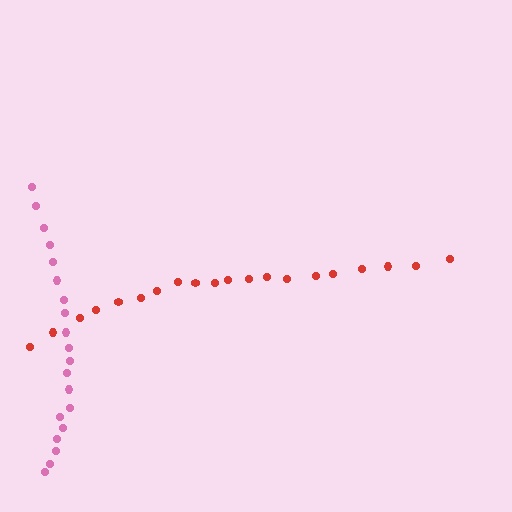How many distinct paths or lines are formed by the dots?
There are 2 distinct paths.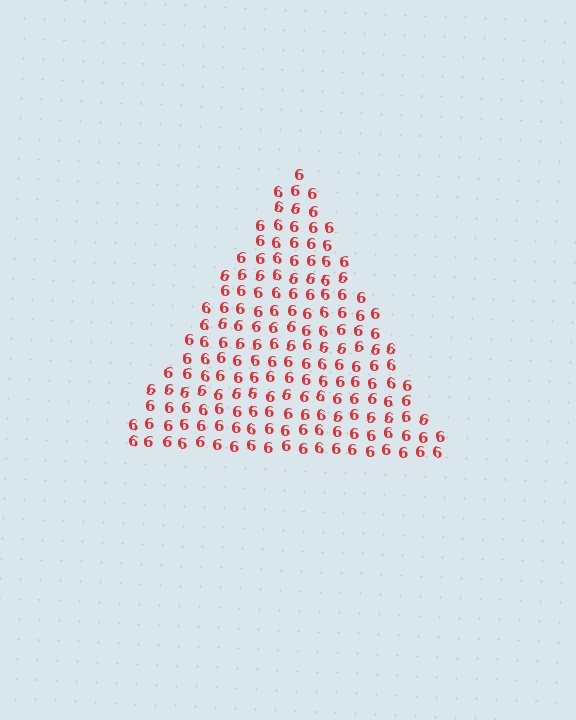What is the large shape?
The large shape is a triangle.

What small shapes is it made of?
It is made of small digit 6's.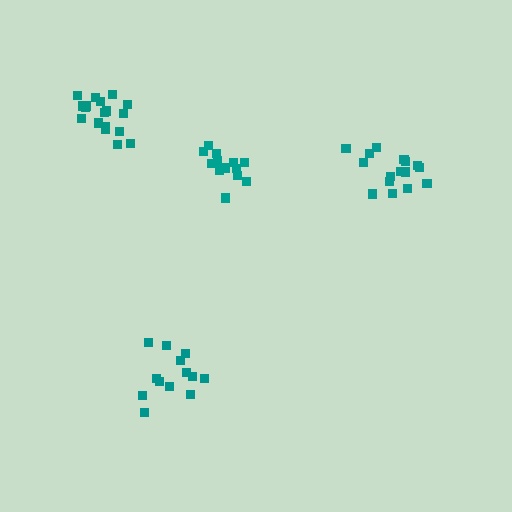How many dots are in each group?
Group 1: 16 dots, Group 2: 18 dots, Group 3: 13 dots, Group 4: 16 dots (63 total).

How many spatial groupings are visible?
There are 4 spatial groupings.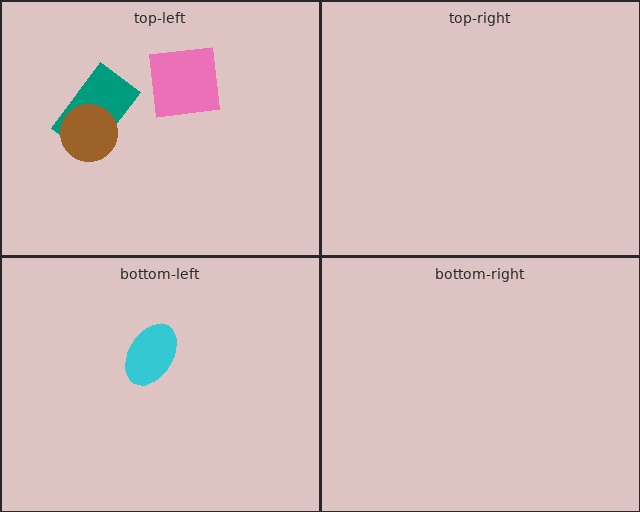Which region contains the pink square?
The top-left region.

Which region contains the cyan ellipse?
The bottom-left region.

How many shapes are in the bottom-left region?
1.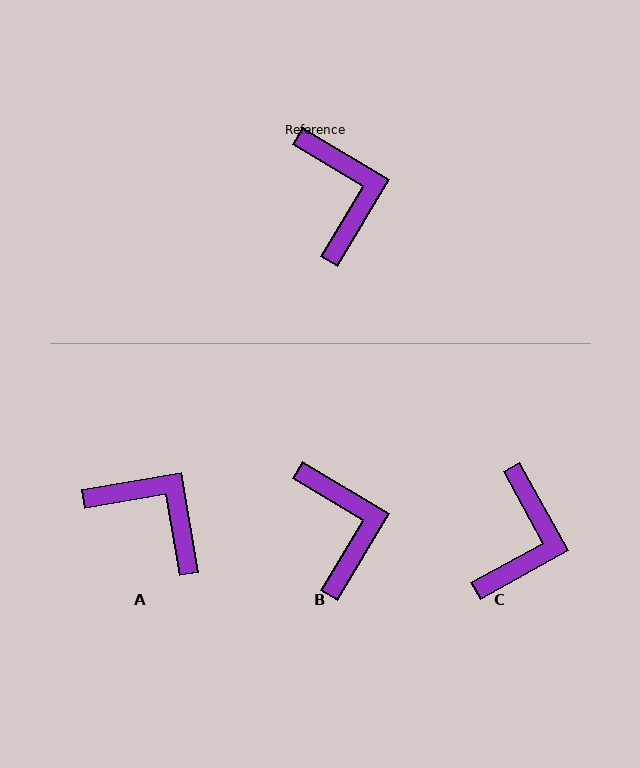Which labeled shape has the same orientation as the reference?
B.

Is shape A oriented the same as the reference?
No, it is off by about 41 degrees.